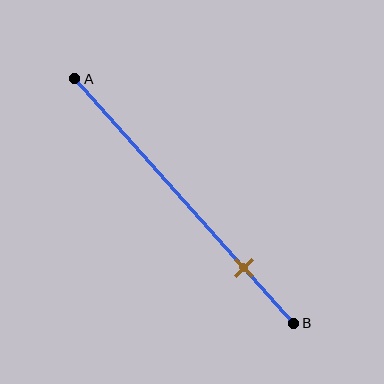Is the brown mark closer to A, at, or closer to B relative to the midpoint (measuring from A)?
The brown mark is closer to point B than the midpoint of segment AB.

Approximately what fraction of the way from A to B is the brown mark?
The brown mark is approximately 75% of the way from A to B.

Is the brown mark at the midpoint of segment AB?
No, the mark is at about 75% from A, not at the 50% midpoint.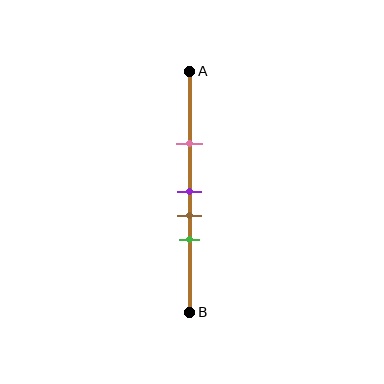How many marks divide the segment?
There are 4 marks dividing the segment.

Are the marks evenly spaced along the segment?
No, the marks are not evenly spaced.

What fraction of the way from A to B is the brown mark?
The brown mark is approximately 60% (0.6) of the way from A to B.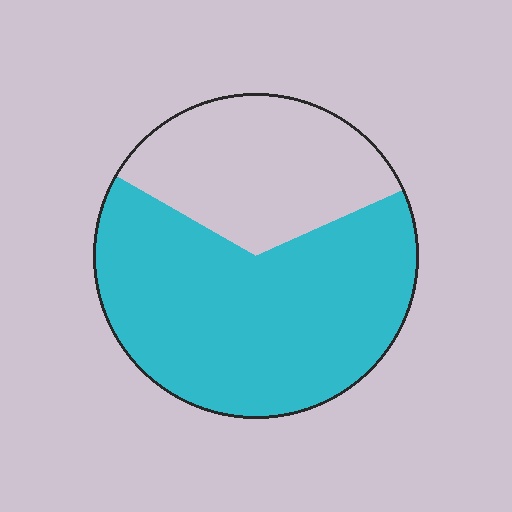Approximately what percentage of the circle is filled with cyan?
Approximately 65%.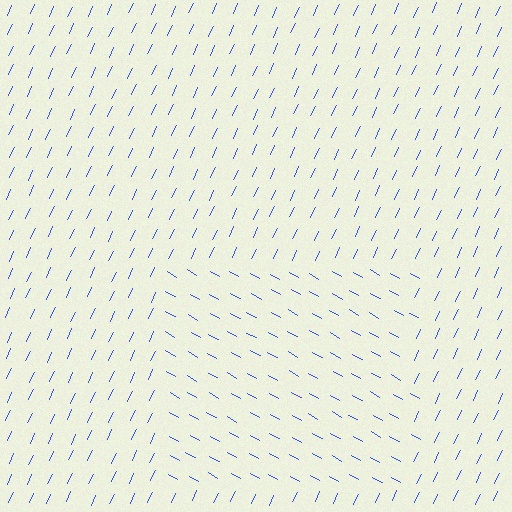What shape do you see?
I see a rectangle.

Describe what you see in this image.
The image is filled with small blue line segments. A rectangle region in the image has lines oriented differently from the surrounding lines, creating a visible texture boundary.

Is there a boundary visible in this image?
Yes, there is a texture boundary formed by a change in line orientation.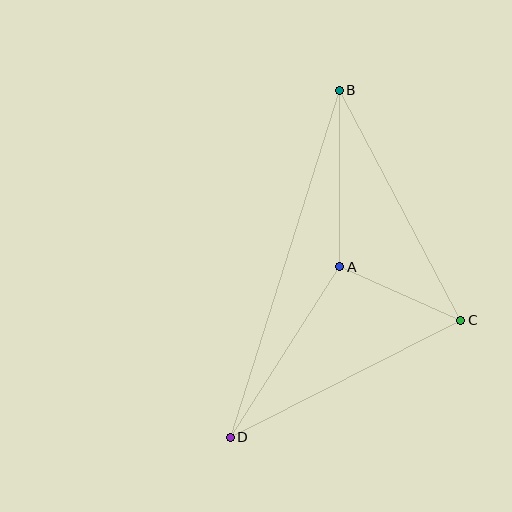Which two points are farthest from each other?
Points B and D are farthest from each other.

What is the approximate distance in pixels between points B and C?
The distance between B and C is approximately 260 pixels.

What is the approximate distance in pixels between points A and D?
The distance between A and D is approximately 203 pixels.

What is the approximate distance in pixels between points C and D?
The distance between C and D is approximately 258 pixels.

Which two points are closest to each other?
Points A and C are closest to each other.